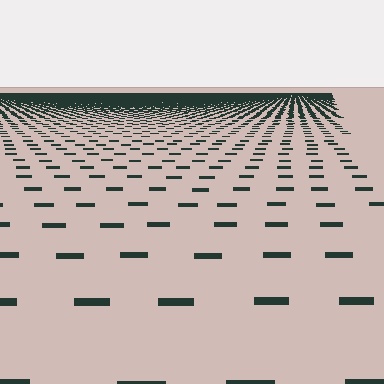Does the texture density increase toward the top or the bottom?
Density increases toward the top.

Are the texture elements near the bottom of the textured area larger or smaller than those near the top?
Larger. Near the bottom, elements are closer to the viewer and appear at a bigger on-screen size.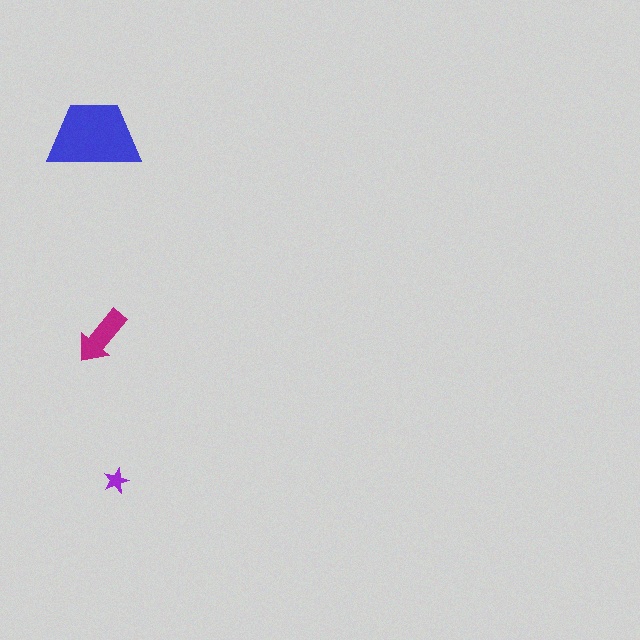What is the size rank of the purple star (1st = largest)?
3rd.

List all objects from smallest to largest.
The purple star, the magenta arrow, the blue trapezoid.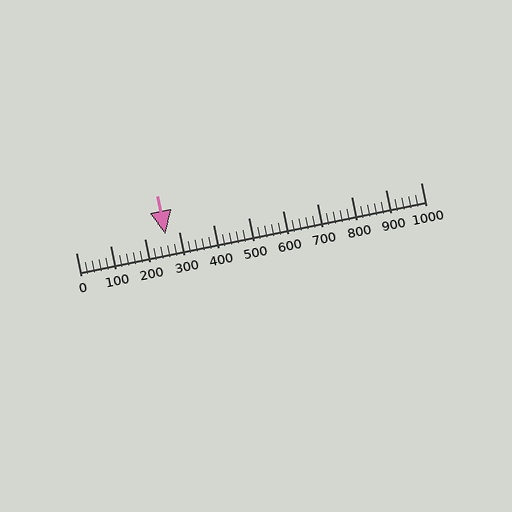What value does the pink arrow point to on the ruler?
The pink arrow points to approximately 260.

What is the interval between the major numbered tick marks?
The major tick marks are spaced 100 units apart.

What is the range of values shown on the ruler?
The ruler shows values from 0 to 1000.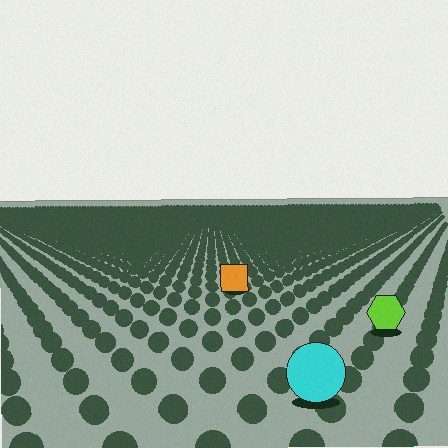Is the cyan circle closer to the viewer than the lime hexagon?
Yes. The cyan circle is closer — you can tell from the texture gradient: the ground texture is coarser near it.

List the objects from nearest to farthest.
From nearest to farthest: the cyan circle, the lime hexagon, the orange square.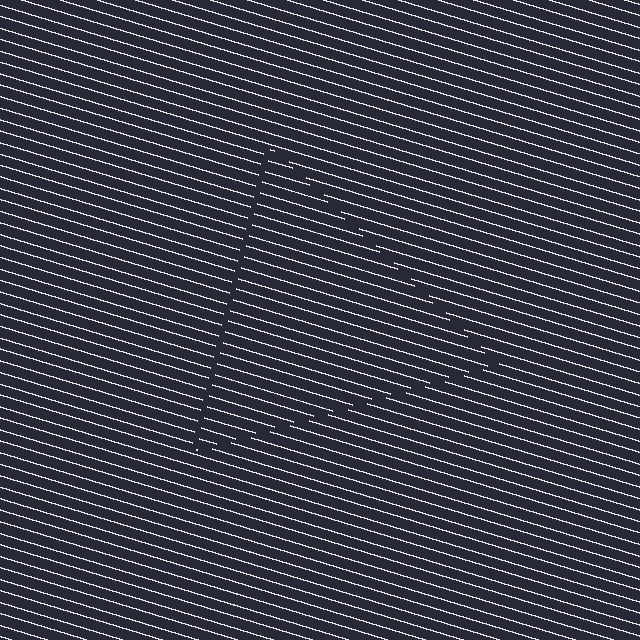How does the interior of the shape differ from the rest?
The interior of the shape contains the same grating, shifted by half a period — the contour is defined by the phase discontinuity where line-ends from the inner and outer gratings abut.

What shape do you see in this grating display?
An illusory triangle. The interior of the shape contains the same grating, shifted by half a period — the contour is defined by the phase discontinuity where line-ends from the inner and outer gratings abut.